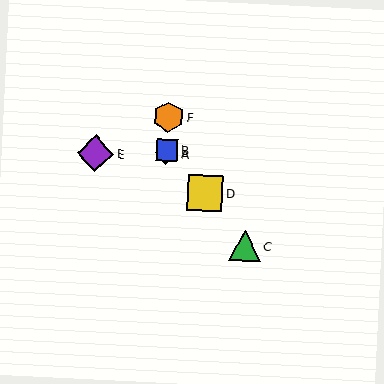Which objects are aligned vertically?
Objects A, B, F are aligned vertically.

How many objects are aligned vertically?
3 objects (A, B, F) are aligned vertically.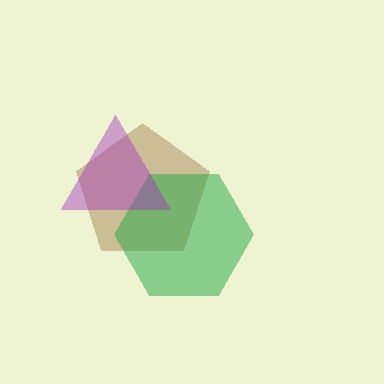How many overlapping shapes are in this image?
There are 3 overlapping shapes in the image.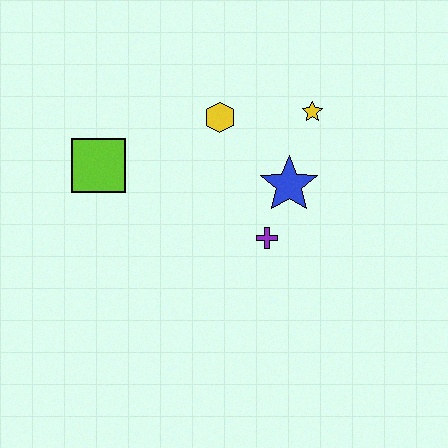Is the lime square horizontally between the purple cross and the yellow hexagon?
No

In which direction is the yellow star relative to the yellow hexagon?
The yellow star is to the right of the yellow hexagon.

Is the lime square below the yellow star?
Yes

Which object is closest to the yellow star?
The blue star is closest to the yellow star.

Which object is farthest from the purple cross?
The lime square is farthest from the purple cross.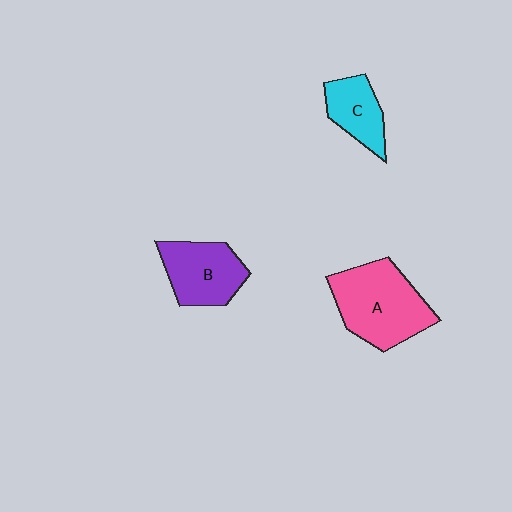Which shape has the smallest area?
Shape C (cyan).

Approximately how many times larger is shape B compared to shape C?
Approximately 1.4 times.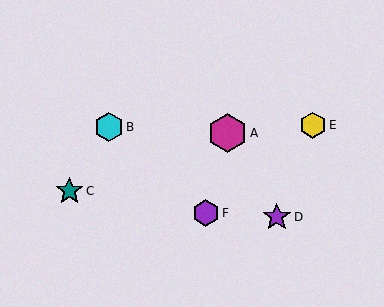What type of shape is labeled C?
Shape C is a teal star.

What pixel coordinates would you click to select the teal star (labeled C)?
Click at (69, 191) to select the teal star C.